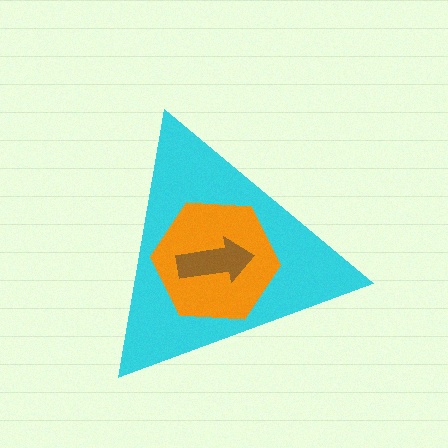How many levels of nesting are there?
3.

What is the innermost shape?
The brown arrow.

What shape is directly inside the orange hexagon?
The brown arrow.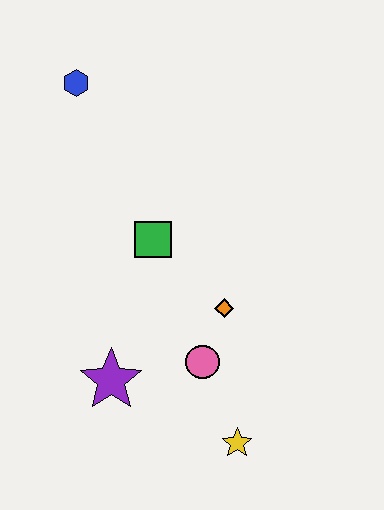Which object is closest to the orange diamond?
The pink circle is closest to the orange diamond.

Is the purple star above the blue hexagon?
No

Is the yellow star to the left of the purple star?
No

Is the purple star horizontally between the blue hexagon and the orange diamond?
Yes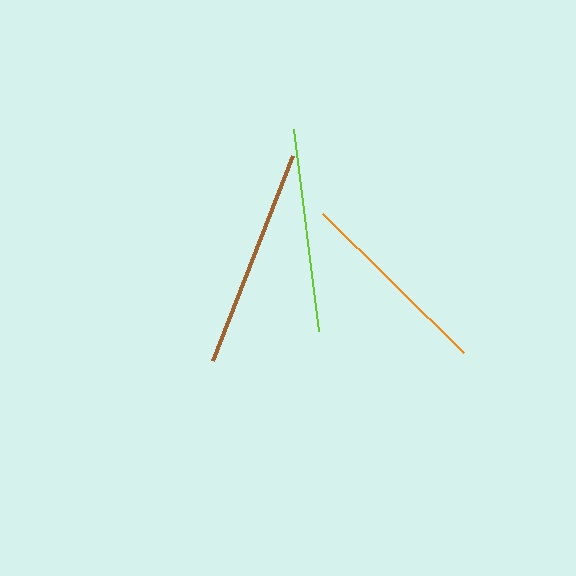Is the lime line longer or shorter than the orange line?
The lime line is longer than the orange line.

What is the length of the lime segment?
The lime segment is approximately 204 pixels long.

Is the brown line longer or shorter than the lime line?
The brown line is longer than the lime line.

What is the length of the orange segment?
The orange segment is approximately 198 pixels long.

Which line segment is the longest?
The brown line is the longest at approximately 220 pixels.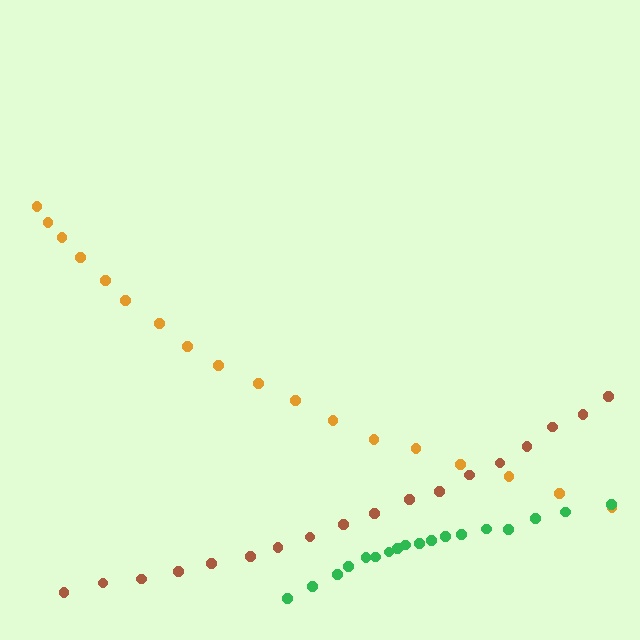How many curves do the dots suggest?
There are 3 distinct paths.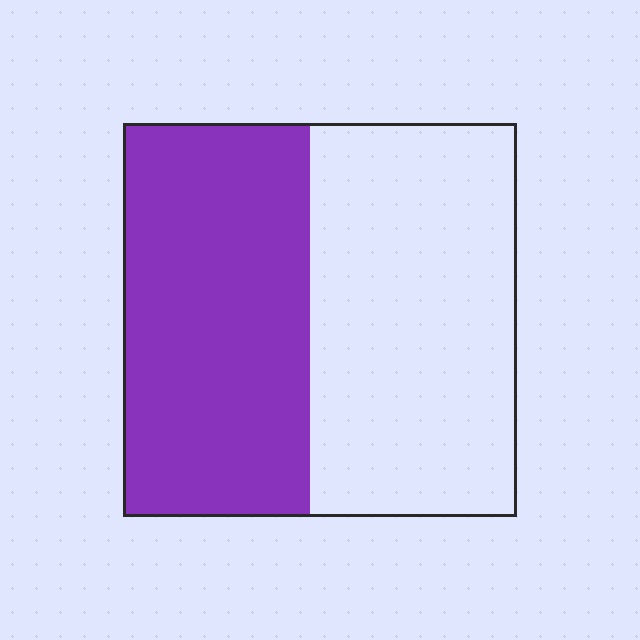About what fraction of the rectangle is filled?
About one half (1/2).